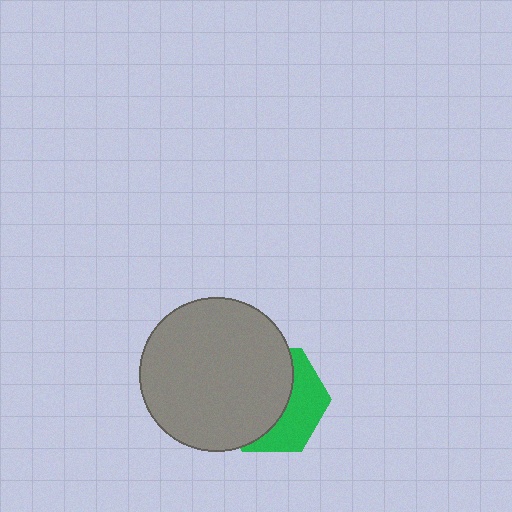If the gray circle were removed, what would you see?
You would see the complete green hexagon.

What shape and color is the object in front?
The object in front is a gray circle.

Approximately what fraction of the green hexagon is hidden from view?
Roughly 61% of the green hexagon is hidden behind the gray circle.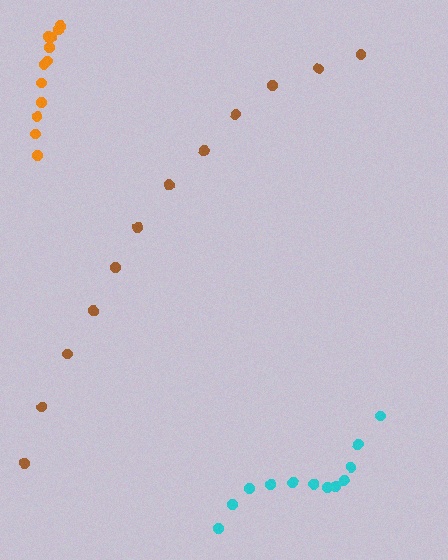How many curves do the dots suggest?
There are 3 distinct paths.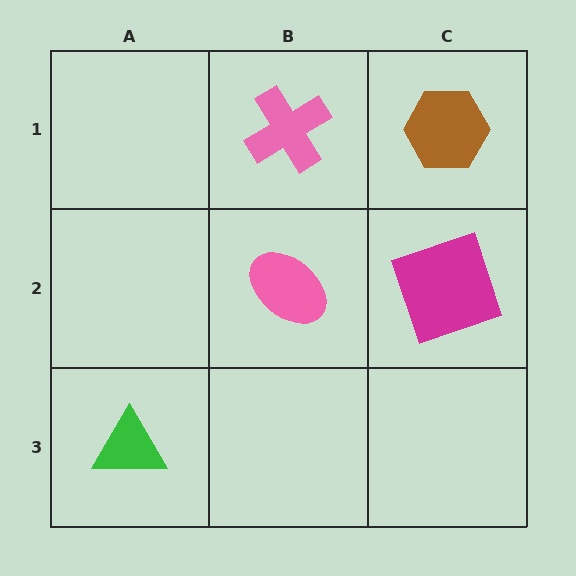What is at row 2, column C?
A magenta square.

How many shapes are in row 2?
2 shapes.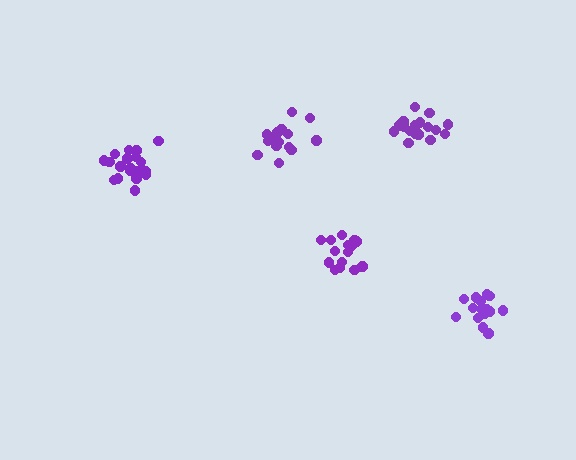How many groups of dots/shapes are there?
There are 5 groups.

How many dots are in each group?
Group 1: 21 dots, Group 2: 15 dots, Group 3: 16 dots, Group 4: 15 dots, Group 5: 21 dots (88 total).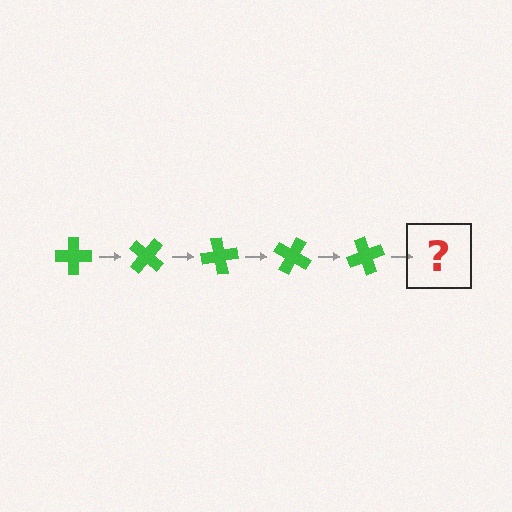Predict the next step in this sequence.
The next step is a green cross rotated 200 degrees.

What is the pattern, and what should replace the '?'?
The pattern is that the cross rotates 40 degrees each step. The '?' should be a green cross rotated 200 degrees.